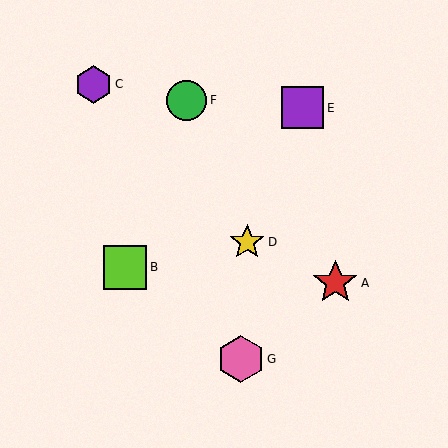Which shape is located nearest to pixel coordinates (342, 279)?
The red star (labeled A) at (335, 283) is nearest to that location.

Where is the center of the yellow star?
The center of the yellow star is at (247, 242).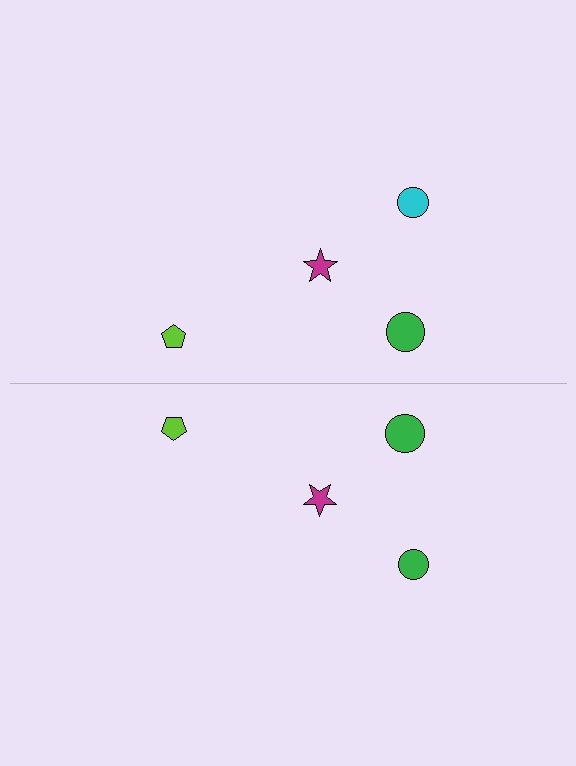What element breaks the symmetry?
The green circle on the bottom side breaks the symmetry — its mirror counterpart is cyan.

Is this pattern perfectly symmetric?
No, the pattern is not perfectly symmetric. The green circle on the bottom side breaks the symmetry — its mirror counterpart is cyan.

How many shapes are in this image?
There are 8 shapes in this image.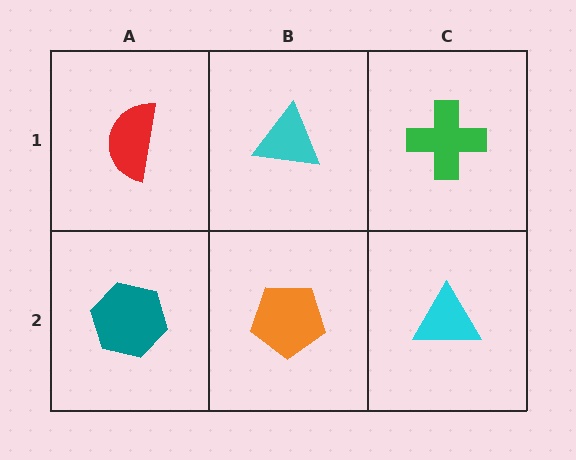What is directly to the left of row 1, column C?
A cyan triangle.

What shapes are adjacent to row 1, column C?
A cyan triangle (row 2, column C), a cyan triangle (row 1, column B).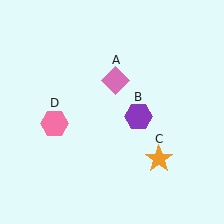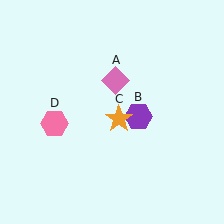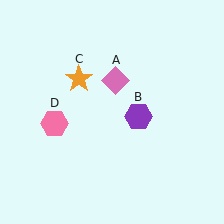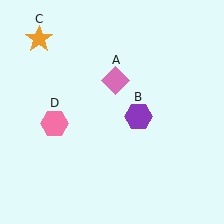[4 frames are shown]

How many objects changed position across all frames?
1 object changed position: orange star (object C).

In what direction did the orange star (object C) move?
The orange star (object C) moved up and to the left.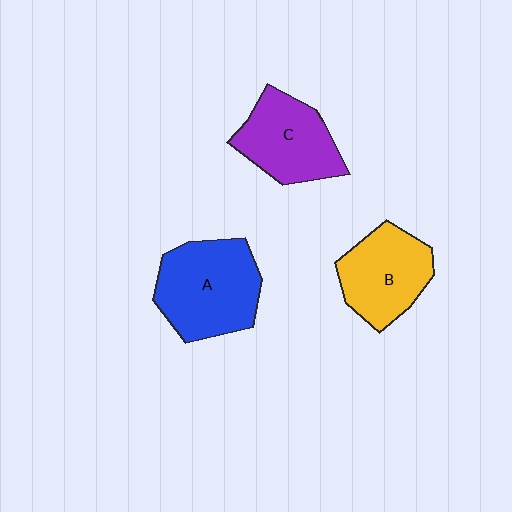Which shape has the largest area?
Shape A (blue).